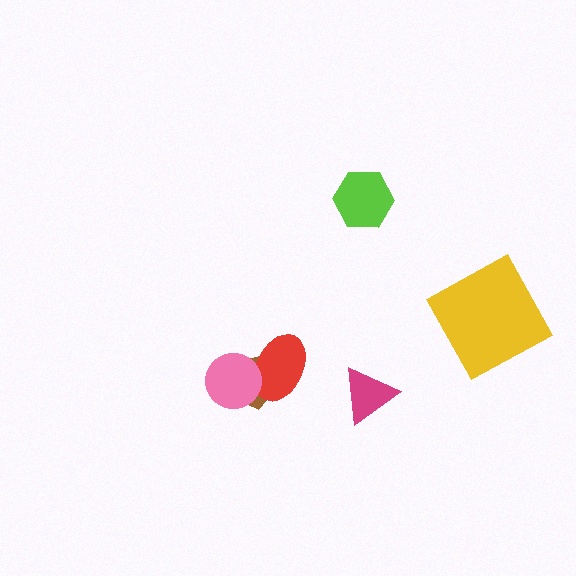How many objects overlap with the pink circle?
2 objects overlap with the pink circle.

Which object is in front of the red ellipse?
The pink circle is in front of the red ellipse.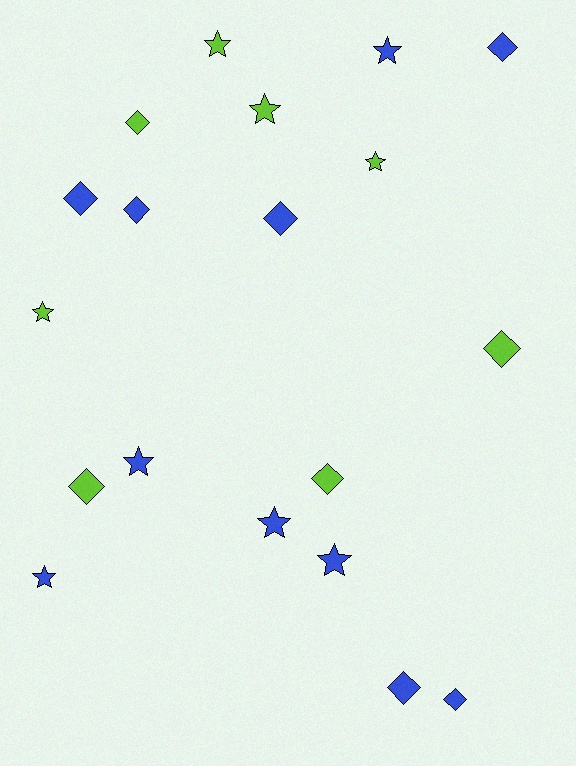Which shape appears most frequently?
Diamond, with 10 objects.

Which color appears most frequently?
Blue, with 11 objects.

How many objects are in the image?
There are 19 objects.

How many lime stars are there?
There are 4 lime stars.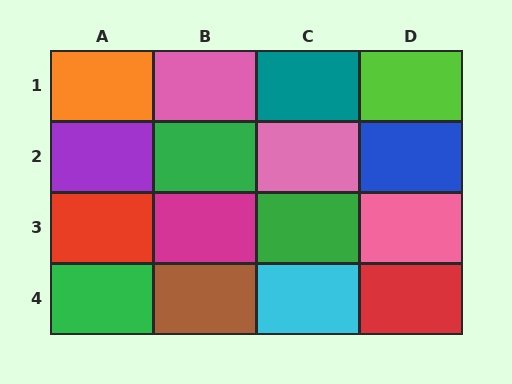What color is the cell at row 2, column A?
Purple.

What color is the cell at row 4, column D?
Red.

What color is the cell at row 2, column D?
Blue.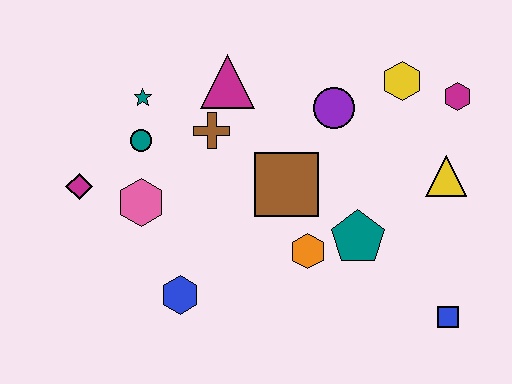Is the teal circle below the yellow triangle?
No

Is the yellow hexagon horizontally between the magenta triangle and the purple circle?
No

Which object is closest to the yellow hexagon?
The magenta hexagon is closest to the yellow hexagon.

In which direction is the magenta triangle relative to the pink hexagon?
The magenta triangle is above the pink hexagon.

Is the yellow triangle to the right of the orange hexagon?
Yes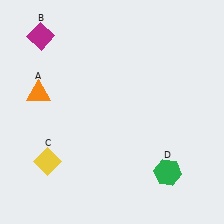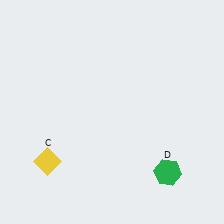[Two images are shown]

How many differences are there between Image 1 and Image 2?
There are 2 differences between the two images.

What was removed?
The orange triangle (A), the magenta diamond (B) were removed in Image 2.